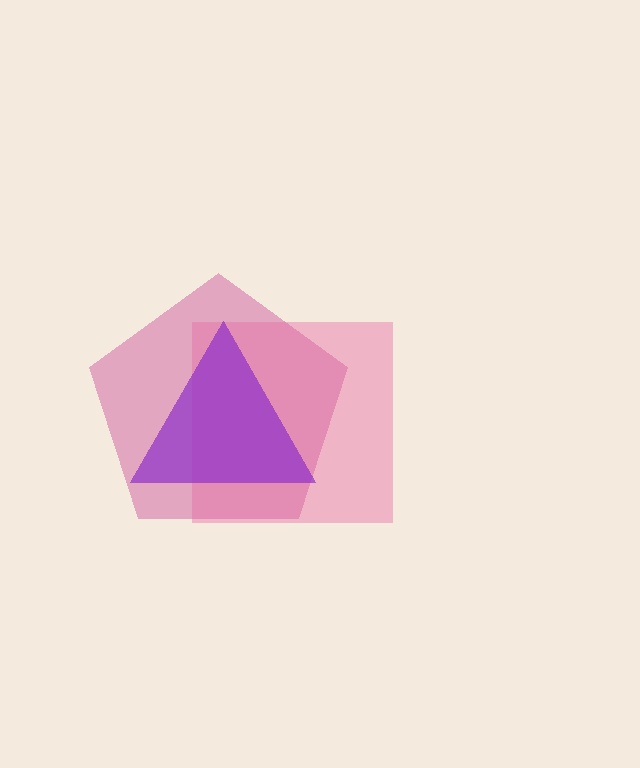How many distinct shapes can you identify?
There are 3 distinct shapes: a magenta pentagon, a pink square, a purple triangle.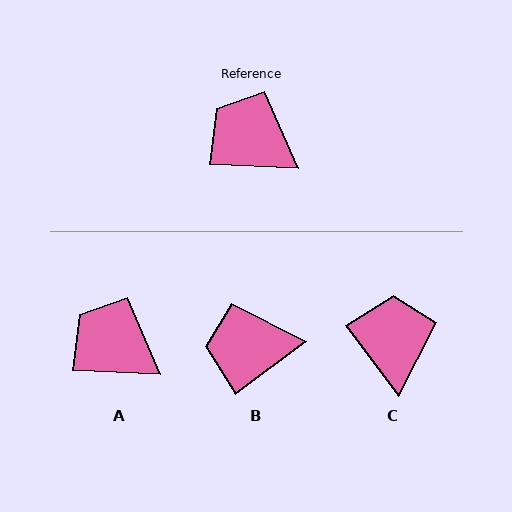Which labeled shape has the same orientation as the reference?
A.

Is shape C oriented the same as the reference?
No, it is off by about 51 degrees.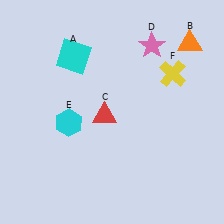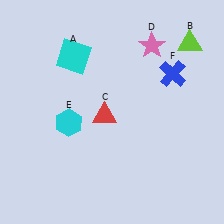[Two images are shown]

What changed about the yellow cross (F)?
In Image 1, F is yellow. In Image 2, it changed to blue.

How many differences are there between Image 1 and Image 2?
There are 2 differences between the two images.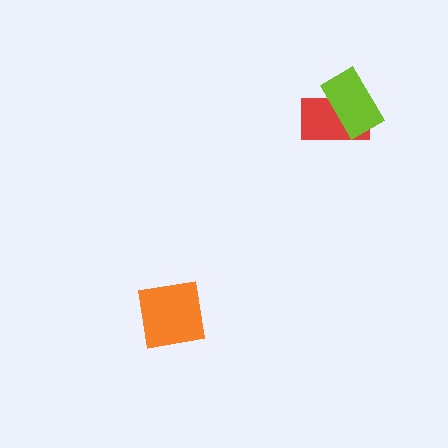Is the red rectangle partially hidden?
Yes, it is partially covered by another shape.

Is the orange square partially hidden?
No, no other shape covers it.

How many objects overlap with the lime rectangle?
1 object overlaps with the lime rectangle.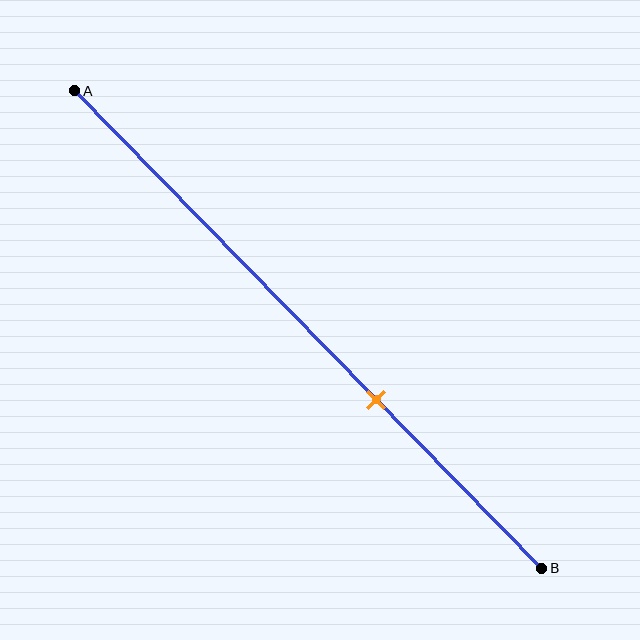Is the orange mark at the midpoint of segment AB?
No, the mark is at about 65% from A, not at the 50% midpoint.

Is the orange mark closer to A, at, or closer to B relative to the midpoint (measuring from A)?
The orange mark is closer to point B than the midpoint of segment AB.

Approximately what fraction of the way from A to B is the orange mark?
The orange mark is approximately 65% of the way from A to B.